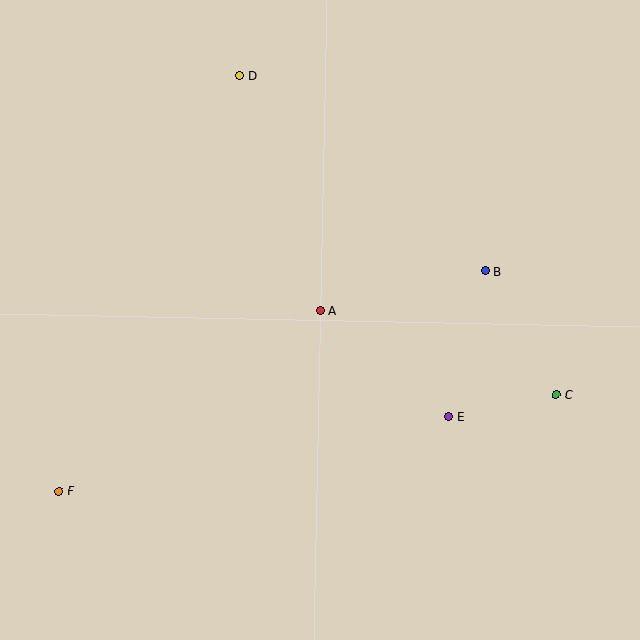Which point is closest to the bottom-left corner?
Point F is closest to the bottom-left corner.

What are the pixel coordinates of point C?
Point C is at (556, 395).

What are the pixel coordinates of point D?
Point D is at (240, 76).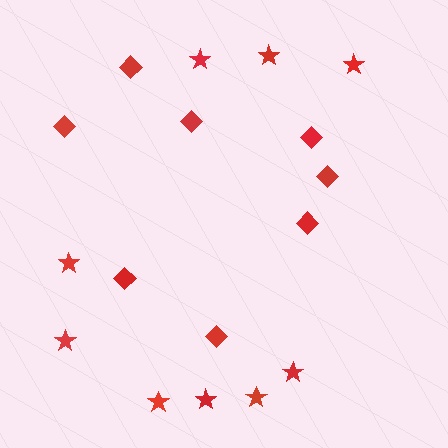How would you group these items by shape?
There are 2 groups: one group of stars (9) and one group of diamonds (8).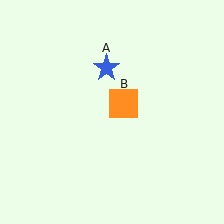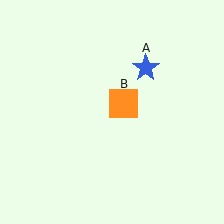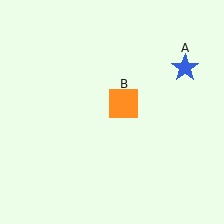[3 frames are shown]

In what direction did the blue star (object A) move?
The blue star (object A) moved right.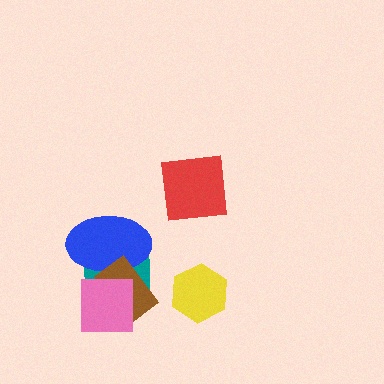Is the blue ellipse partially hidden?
Yes, it is partially covered by another shape.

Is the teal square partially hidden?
Yes, it is partially covered by another shape.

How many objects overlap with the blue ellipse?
3 objects overlap with the blue ellipse.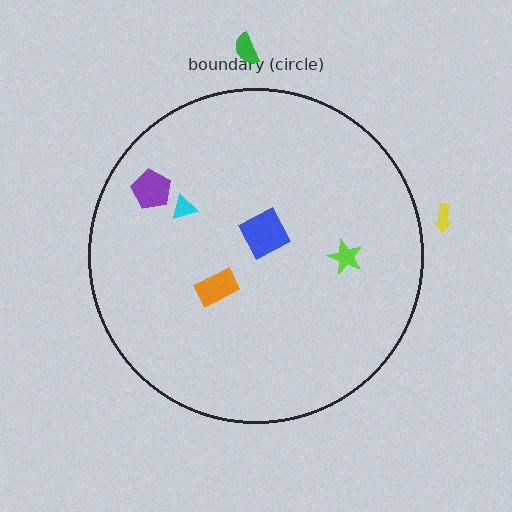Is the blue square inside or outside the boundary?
Inside.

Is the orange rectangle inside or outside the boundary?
Inside.